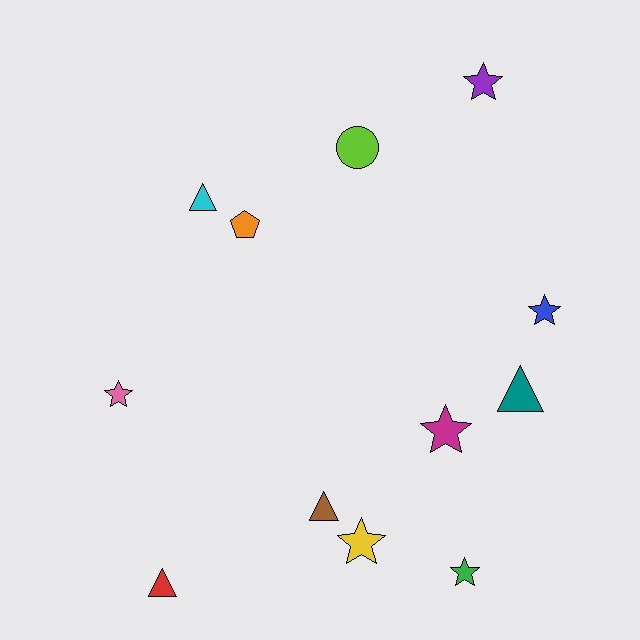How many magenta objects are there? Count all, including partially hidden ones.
There is 1 magenta object.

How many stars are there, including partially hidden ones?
There are 6 stars.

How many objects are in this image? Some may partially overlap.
There are 12 objects.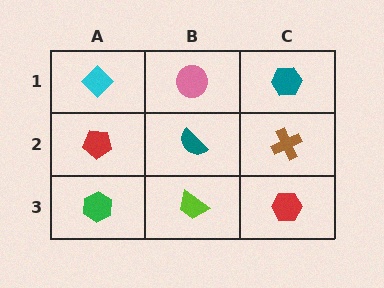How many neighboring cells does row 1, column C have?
2.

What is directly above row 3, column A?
A red pentagon.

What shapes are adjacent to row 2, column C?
A teal hexagon (row 1, column C), a red hexagon (row 3, column C), a teal semicircle (row 2, column B).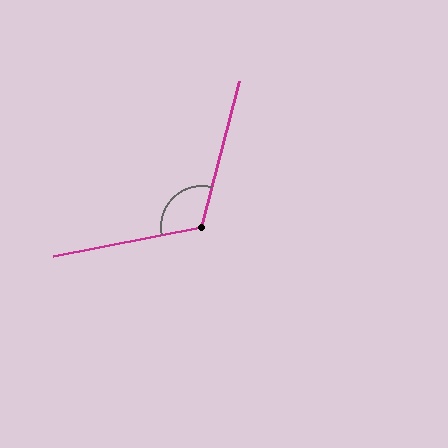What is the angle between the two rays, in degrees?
Approximately 116 degrees.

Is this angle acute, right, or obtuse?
It is obtuse.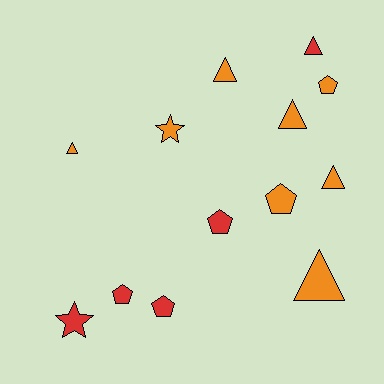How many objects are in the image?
There are 13 objects.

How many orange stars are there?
There is 1 orange star.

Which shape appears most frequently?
Triangle, with 6 objects.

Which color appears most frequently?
Orange, with 8 objects.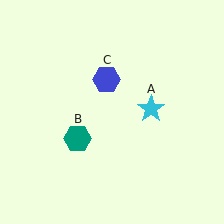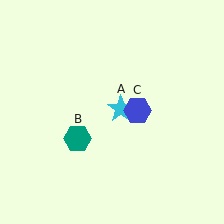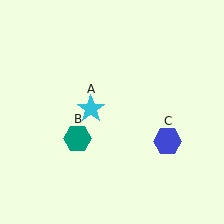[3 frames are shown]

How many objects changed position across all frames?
2 objects changed position: cyan star (object A), blue hexagon (object C).